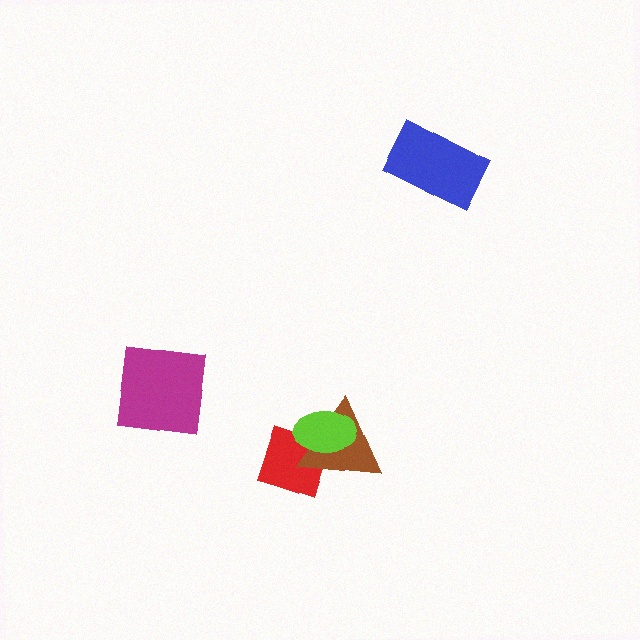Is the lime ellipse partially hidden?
No, no other shape covers it.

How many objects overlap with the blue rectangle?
0 objects overlap with the blue rectangle.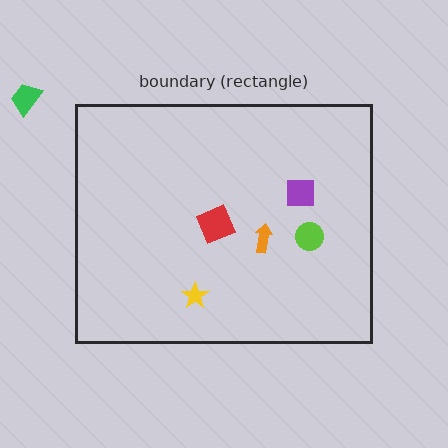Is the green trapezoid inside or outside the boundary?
Outside.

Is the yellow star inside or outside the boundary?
Inside.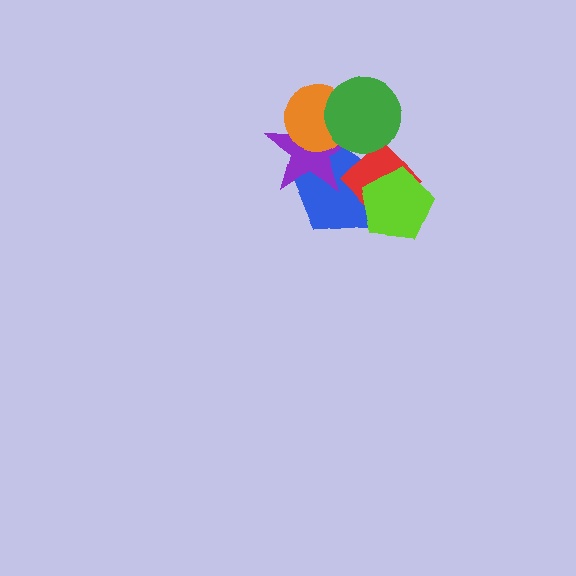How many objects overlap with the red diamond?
4 objects overlap with the red diamond.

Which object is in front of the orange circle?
The green circle is in front of the orange circle.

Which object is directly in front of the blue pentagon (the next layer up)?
The red diamond is directly in front of the blue pentagon.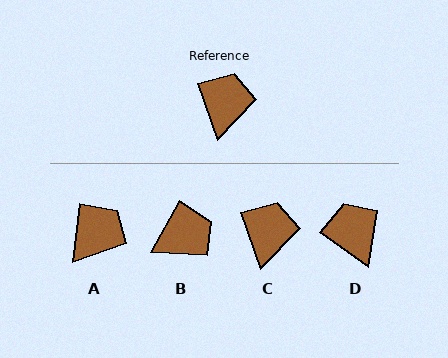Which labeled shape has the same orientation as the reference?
C.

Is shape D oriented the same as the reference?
No, it is off by about 35 degrees.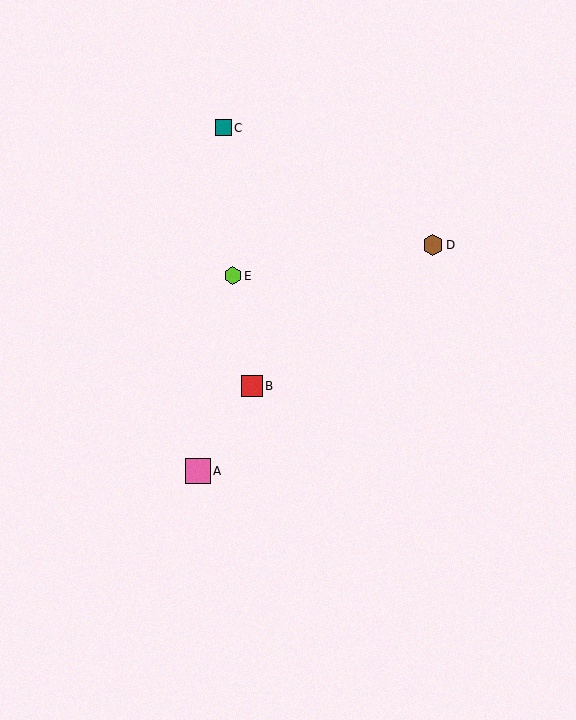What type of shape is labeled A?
Shape A is a pink square.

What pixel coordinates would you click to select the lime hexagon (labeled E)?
Click at (233, 276) to select the lime hexagon E.